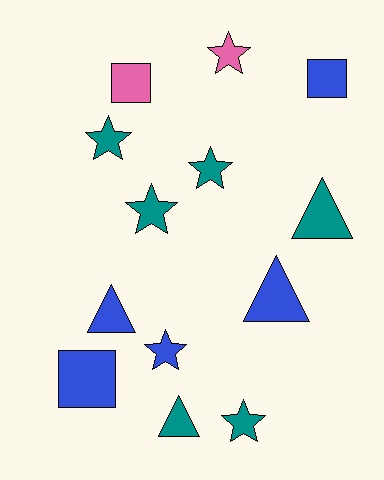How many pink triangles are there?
There are no pink triangles.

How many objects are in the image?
There are 13 objects.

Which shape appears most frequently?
Star, with 6 objects.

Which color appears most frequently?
Teal, with 6 objects.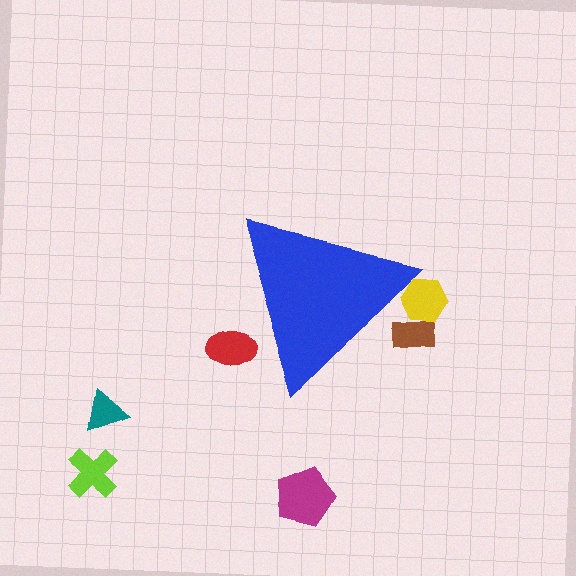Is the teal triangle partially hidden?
No, the teal triangle is fully visible.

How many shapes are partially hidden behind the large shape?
3 shapes are partially hidden.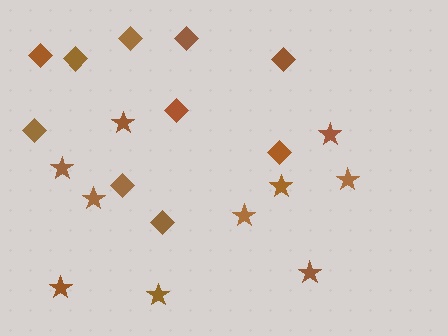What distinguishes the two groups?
There are 2 groups: one group of stars (10) and one group of diamonds (10).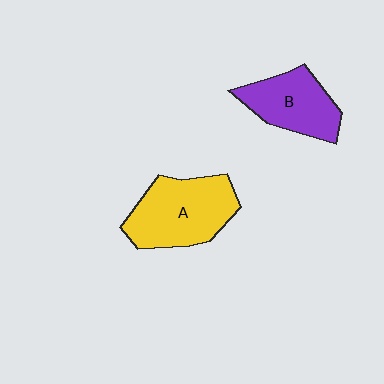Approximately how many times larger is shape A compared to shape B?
Approximately 1.3 times.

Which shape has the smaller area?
Shape B (purple).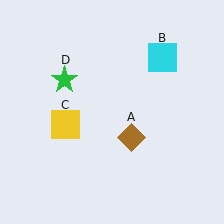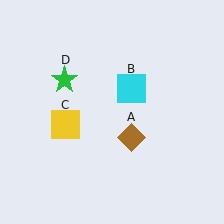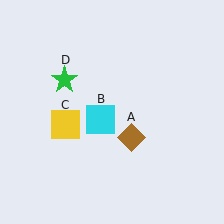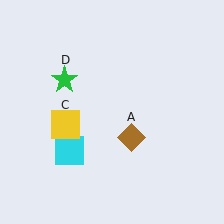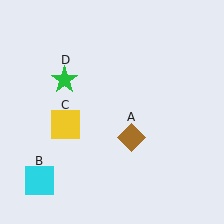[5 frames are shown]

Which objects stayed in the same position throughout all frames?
Brown diamond (object A) and yellow square (object C) and green star (object D) remained stationary.